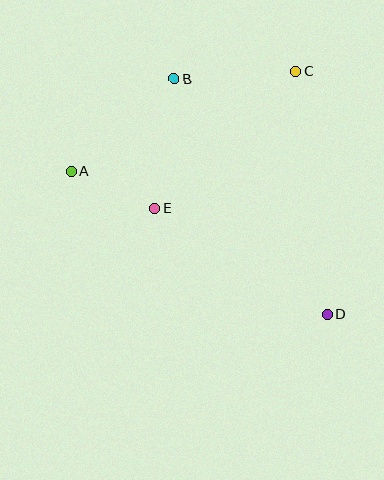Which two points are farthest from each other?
Points A and D are farthest from each other.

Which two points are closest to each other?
Points A and E are closest to each other.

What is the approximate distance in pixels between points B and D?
The distance between B and D is approximately 281 pixels.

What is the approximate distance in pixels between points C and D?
The distance between C and D is approximately 245 pixels.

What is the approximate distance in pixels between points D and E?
The distance between D and E is approximately 203 pixels.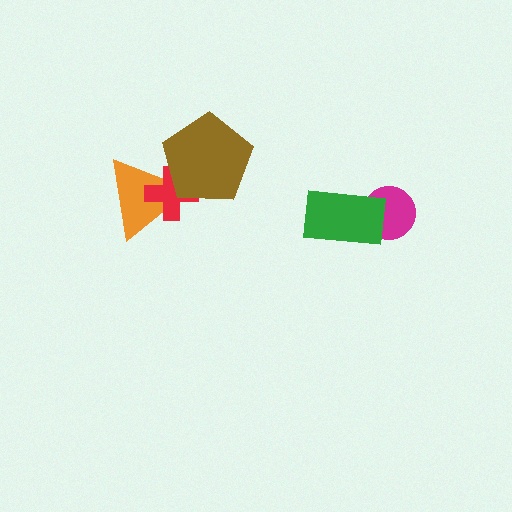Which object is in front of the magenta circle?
The green rectangle is in front of the magenta circle.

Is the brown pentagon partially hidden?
No, no other shape covers it.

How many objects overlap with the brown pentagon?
2 objects overlap with the brown pentagon.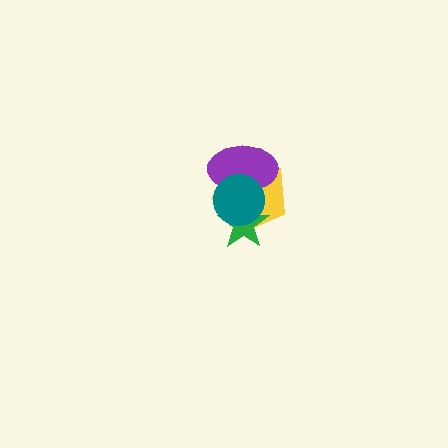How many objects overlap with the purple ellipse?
3 objects overlap with the purple ellipse.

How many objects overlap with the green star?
3 objects overlap with the green star.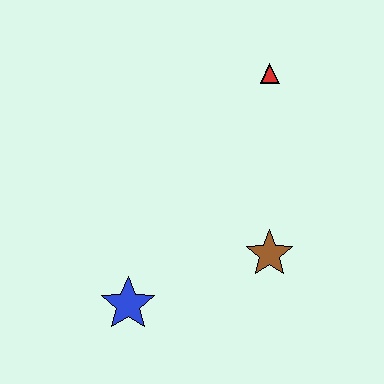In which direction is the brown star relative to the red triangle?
The brown star is below the red triangle.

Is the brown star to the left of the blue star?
No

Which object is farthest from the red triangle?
The blue star is farthest from the red triangle.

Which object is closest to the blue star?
The brown star is closest to the blue star.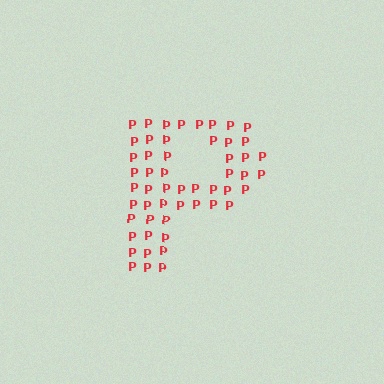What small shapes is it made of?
It is made of small letter P's.